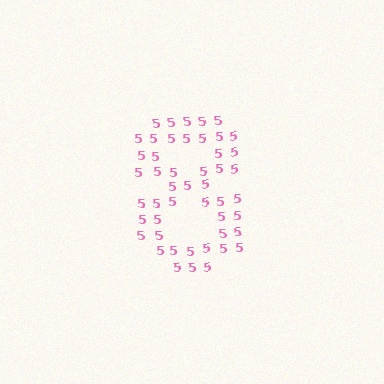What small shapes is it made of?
It is made of small digit 5's.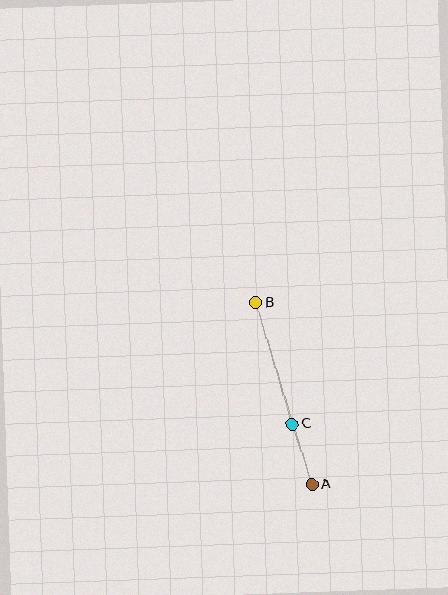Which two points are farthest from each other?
Points A and B are farthest from each other.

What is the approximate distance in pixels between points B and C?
The distance between B and C is approximately 127 pixels.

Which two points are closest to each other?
Points A and C are closest to each other.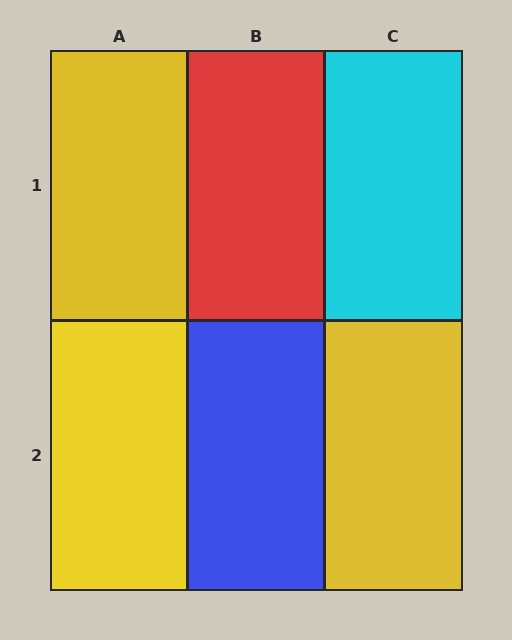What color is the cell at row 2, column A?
Yellow.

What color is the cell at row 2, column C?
Yellow.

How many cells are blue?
1 cell is blue.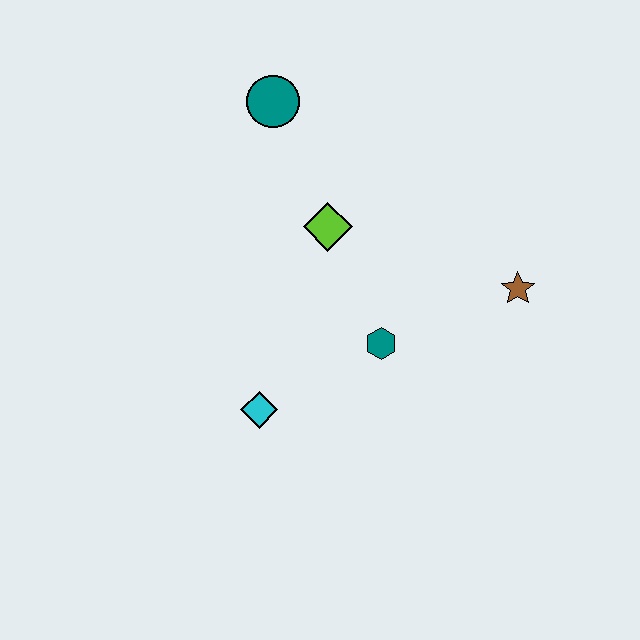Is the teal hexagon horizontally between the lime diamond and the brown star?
Yes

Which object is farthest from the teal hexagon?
The teal circle is farthest from the teal hexagon.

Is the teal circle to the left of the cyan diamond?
No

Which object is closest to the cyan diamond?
The teal hexagon is closest to the cyan diamond.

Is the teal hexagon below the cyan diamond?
No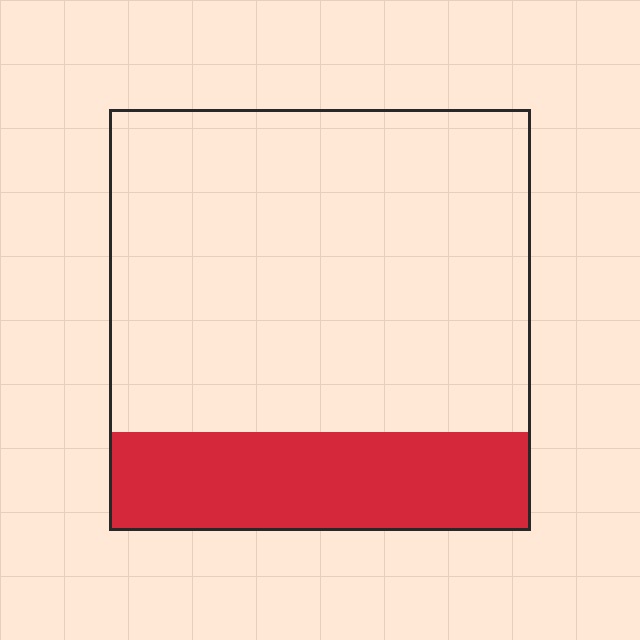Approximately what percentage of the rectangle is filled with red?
Approximately 25%.